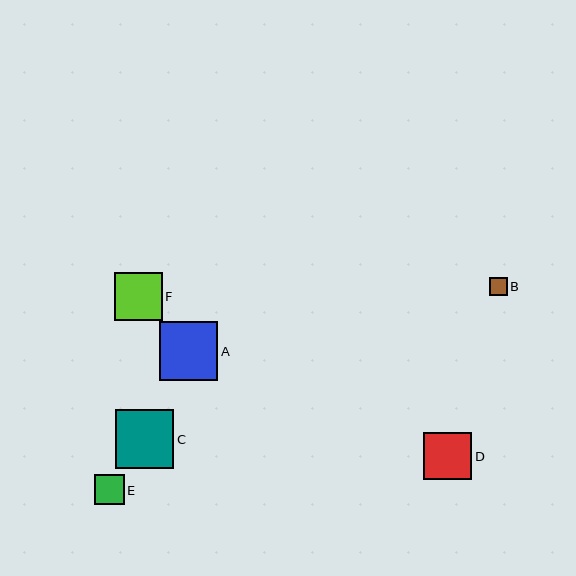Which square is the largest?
Square A is the largest with a size of approximately 58 pixels.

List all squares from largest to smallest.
From largest to smallest: A, C, D, F, E, B.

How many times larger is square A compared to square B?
Square A is approximately 3.2 times the size of square B.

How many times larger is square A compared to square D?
Square A is approximately 1.2 times the size of square D.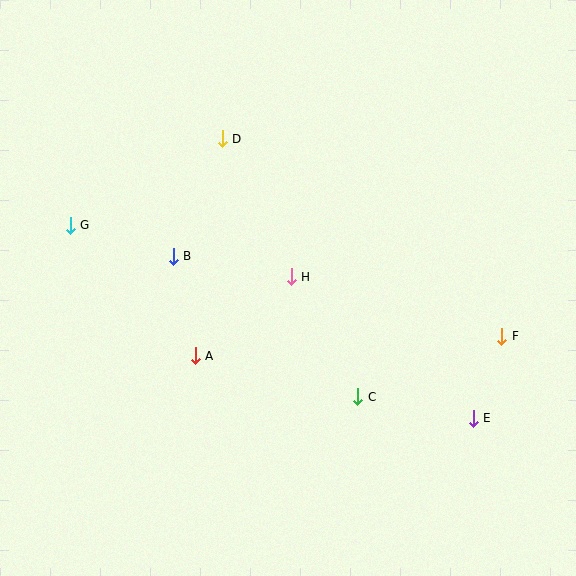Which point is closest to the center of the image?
Point H at (291, 277) is closest to the center.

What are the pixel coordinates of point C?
Point C is at (358, 397).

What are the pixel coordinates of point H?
Point H is at (291, 277).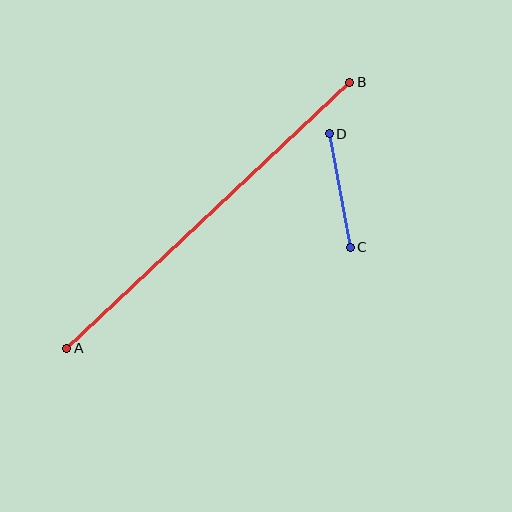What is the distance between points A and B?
The distance is approximately 388 pixels.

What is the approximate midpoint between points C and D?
The midpoint is at approximately (340, 190) pixels.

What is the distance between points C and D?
The distance is approximately 116 pixels.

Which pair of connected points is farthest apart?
Points A and B are farthest apart.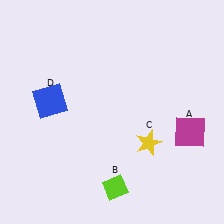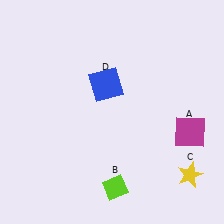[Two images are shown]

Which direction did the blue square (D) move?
The blue square (D) moved right.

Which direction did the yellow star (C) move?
The yellow star (C) moved right.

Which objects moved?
The objects that moved are: the yellow star (C), the blue square (D).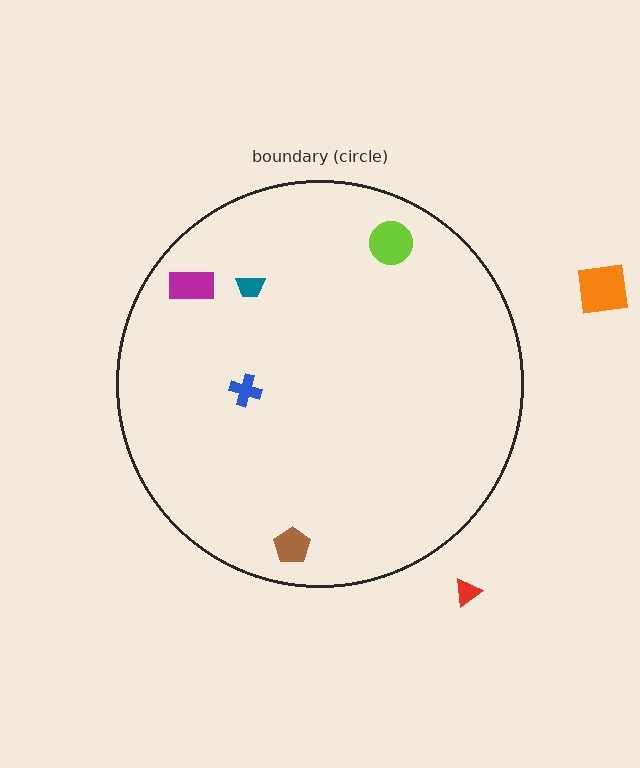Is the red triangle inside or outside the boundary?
Outside.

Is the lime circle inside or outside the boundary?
Inside.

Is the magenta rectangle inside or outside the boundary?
Inside.